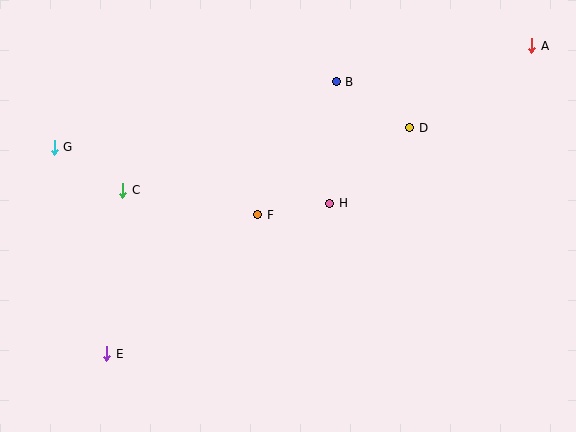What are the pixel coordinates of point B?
Point B is at (336, 82).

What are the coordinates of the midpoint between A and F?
The midpoint between A and F is at (395, 130).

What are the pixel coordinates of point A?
Point A is at (532, 46).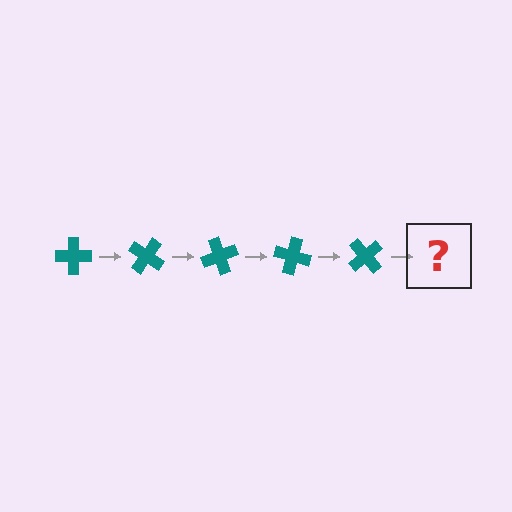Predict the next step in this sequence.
The next step is a teal cross rotated 175 degrees.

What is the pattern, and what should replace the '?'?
The pattern is that the cross rotates 35 degrees each step. The '?' should be a teal cross rotated 175 degrees.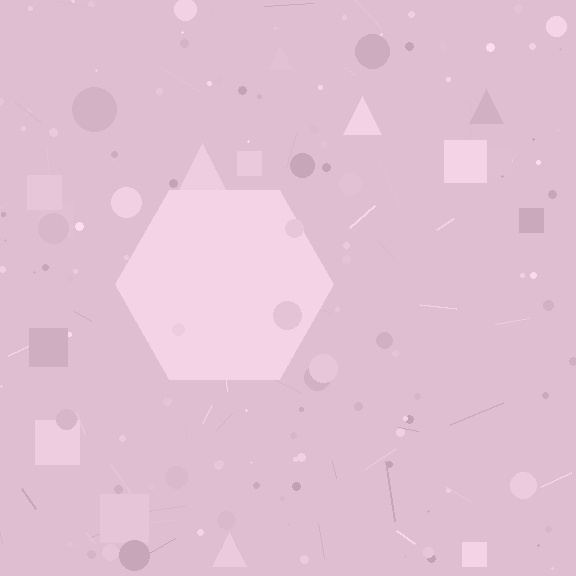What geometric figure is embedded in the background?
A hexagon is embedded in the background.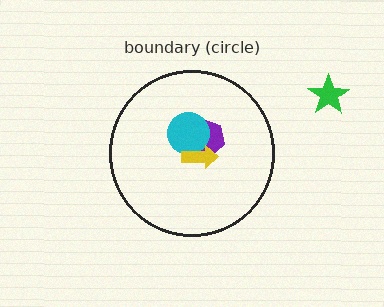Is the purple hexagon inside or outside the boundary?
Inside.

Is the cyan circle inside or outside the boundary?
Inside.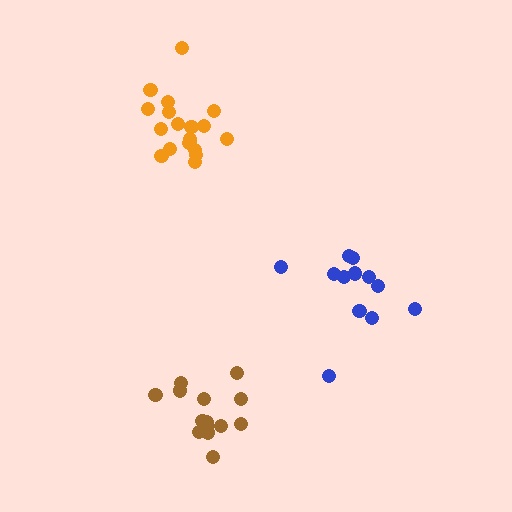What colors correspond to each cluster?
The clusters are colored: orange, blue, brown.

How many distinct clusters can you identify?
There are 3 distinct clusters.